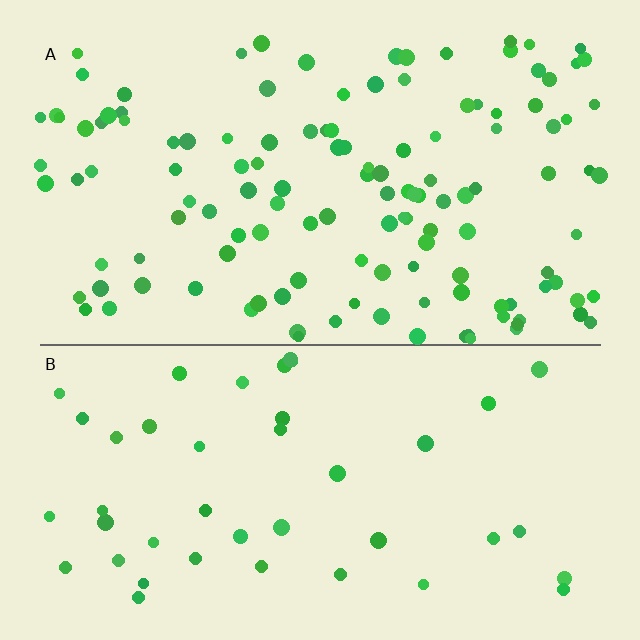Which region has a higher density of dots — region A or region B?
A (the top).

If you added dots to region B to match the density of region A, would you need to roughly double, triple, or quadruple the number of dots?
Approximately triple.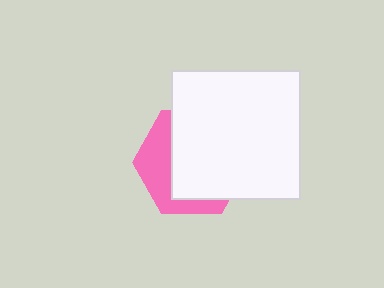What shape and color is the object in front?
The object in front is a white square.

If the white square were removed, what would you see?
You would see the complete pink hexagon.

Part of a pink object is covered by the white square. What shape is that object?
It is a hexagon.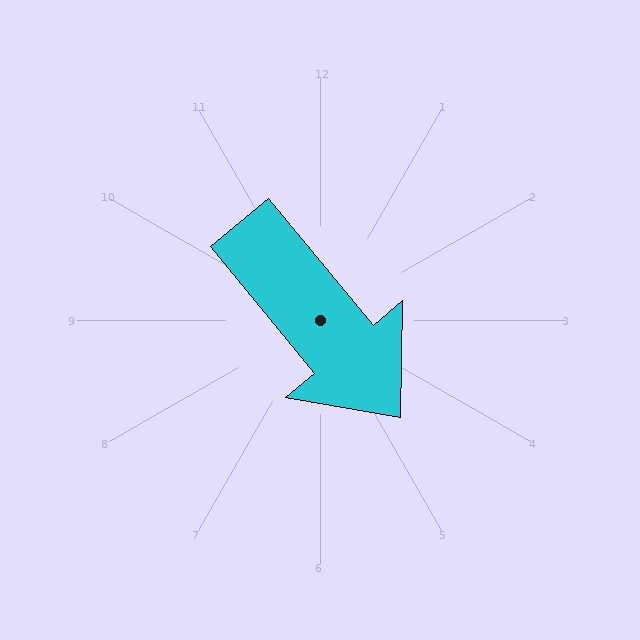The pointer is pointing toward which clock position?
Roughly 5 o'clock.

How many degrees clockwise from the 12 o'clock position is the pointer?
Approximately 140 degrees.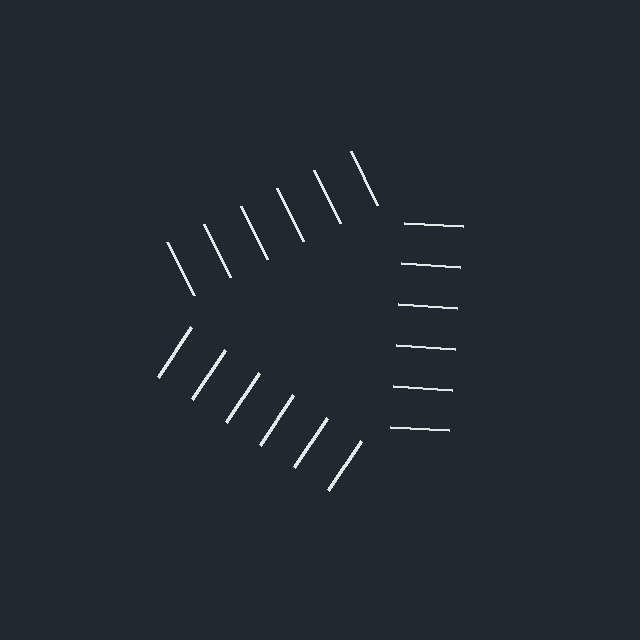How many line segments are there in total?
18 — 6 along each of the 3 edges.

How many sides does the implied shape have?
3 sides — the line-ends trace a triangle.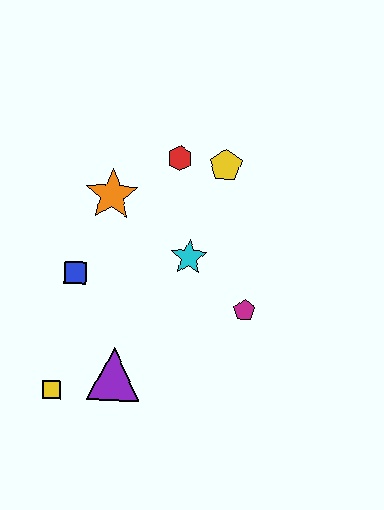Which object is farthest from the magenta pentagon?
The yellow square is farthest from the magenta pentagon.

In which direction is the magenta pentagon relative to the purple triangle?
The magenta pentagon is to the right of the purple triangle.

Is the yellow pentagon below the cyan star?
No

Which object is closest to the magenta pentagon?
The cyan star is closest to the magenta pentagon.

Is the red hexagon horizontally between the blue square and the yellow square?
No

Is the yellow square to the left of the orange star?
Yes